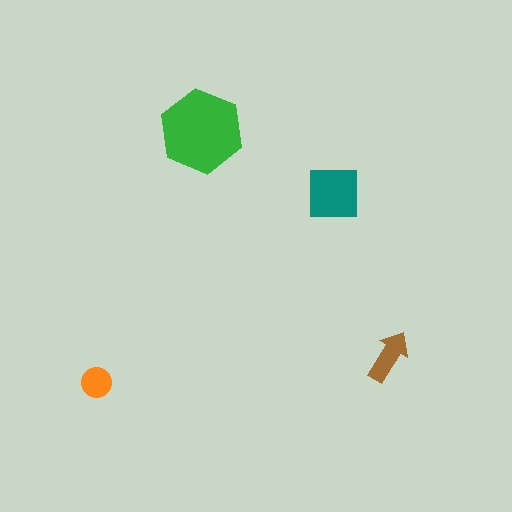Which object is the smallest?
The orange circle.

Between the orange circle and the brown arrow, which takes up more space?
The brown arrow.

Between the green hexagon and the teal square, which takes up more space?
The green hexagon.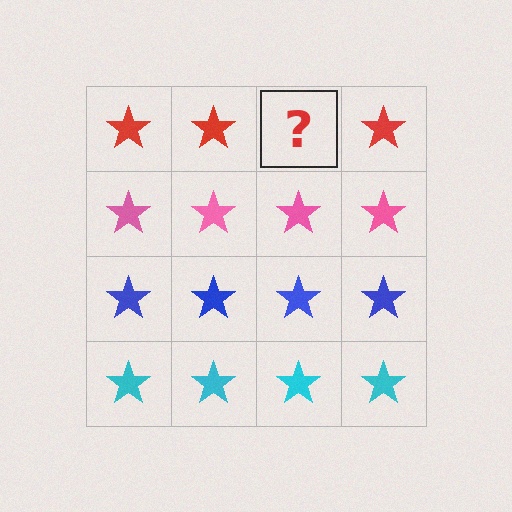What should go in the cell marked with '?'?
The missing cell should contain a red star.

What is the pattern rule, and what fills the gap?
The rule is that each row has a consistent color. The gap should be filled with a red star.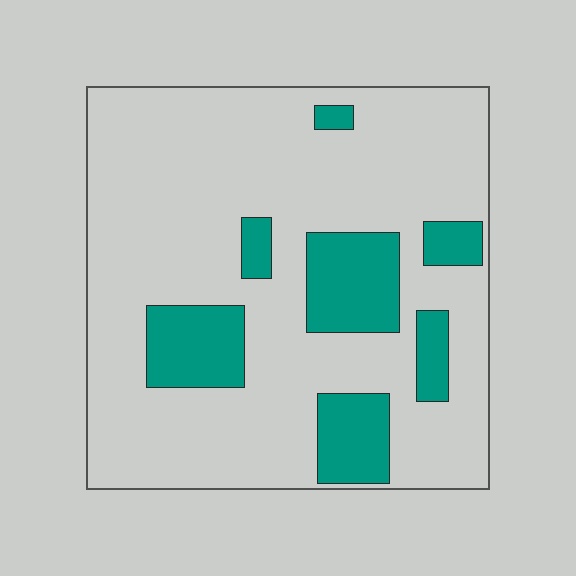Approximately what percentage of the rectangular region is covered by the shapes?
Approximately 20%.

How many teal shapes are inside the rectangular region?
7.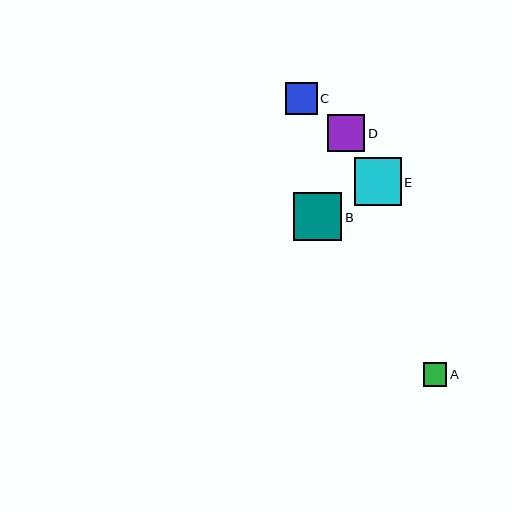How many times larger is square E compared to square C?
Square E is approximately 1.5 times the size of square C.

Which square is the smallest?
Square A is the smallest with a size of approximately 23 pixels.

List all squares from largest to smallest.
From largest to smallest: B, E, D, C, A.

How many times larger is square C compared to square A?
Square C is approximately 1.4 times the size of square A.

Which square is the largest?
Square B is the largest with a size of approximately 48 pixels.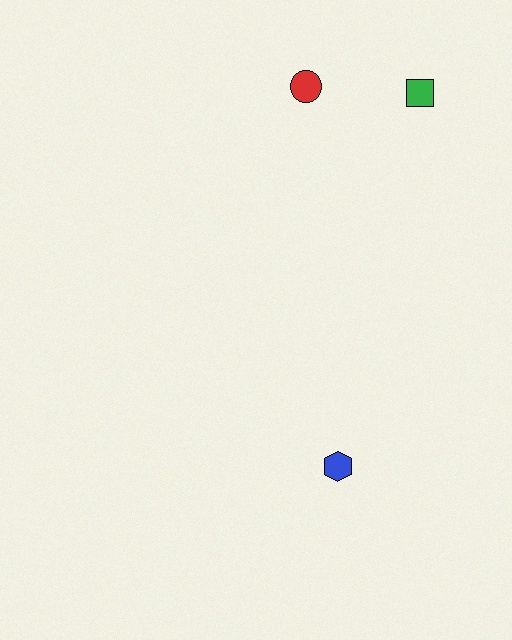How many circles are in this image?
There is 1 circle.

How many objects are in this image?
There are 3 objects.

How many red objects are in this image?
There is 1 red object.